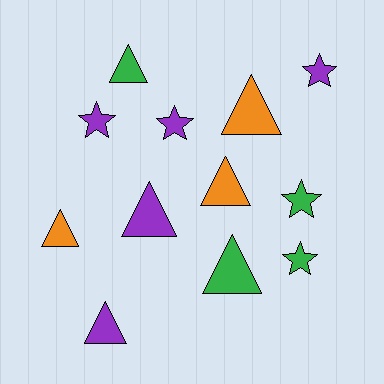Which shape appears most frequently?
Triangle, with 7 objects.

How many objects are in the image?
There are 12 objects.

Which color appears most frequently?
Purple, with 5 objects.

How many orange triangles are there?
There are 3 orange triangles.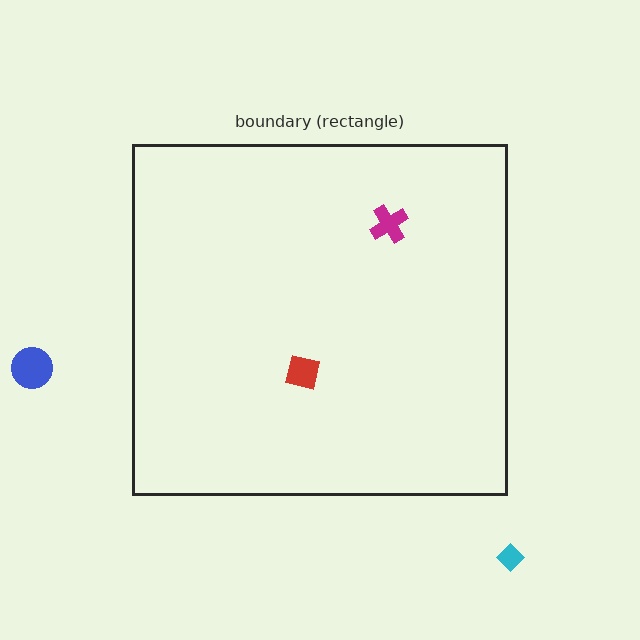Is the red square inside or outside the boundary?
Inside.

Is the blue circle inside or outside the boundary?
Outside.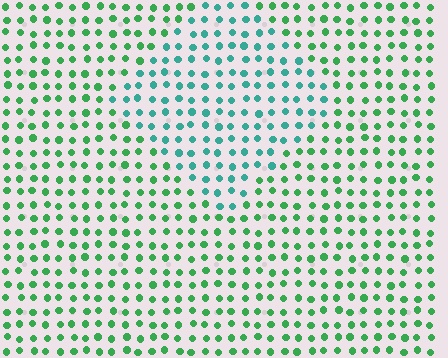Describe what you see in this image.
The image is filled with small green elements in a uniform arrangement. A diamond-shaped region is visible where the elements are tinted to a slightly different hue, forming a subtle color boundary.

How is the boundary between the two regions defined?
The boundary is defined purely by a slight shift in hue (about 37 degrees). Spacing, size, and orientation are identical on both sides.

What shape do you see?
I see a diamond.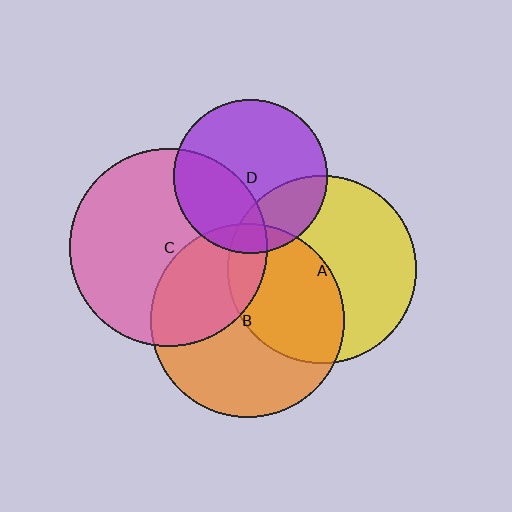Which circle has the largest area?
Circle C (pink).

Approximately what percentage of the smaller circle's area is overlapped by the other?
Approximately 25%.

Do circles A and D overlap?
Yes.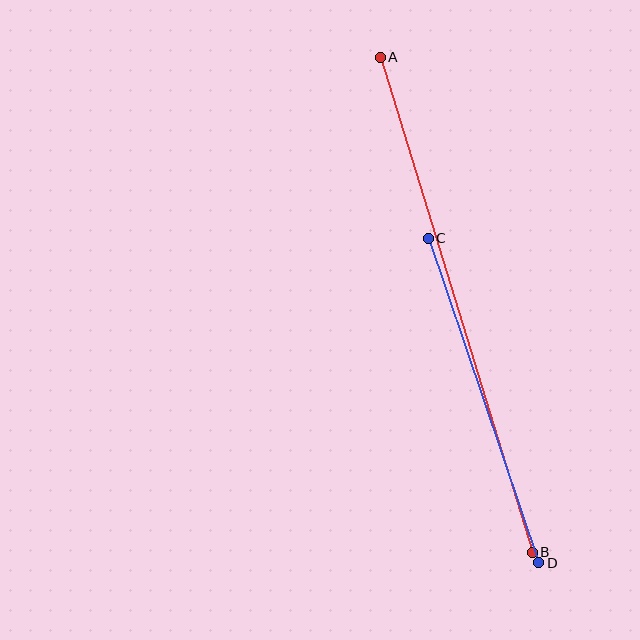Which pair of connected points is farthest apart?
Points A and B are farthest apart.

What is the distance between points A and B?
The distance is approximately 518 pixels.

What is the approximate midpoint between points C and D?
The midpoint is at approximately (484, 401) pixels.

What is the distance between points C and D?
The distance is approximately 342 pixels.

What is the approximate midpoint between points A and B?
The midpoint is at approximately (456, 305) pixels.